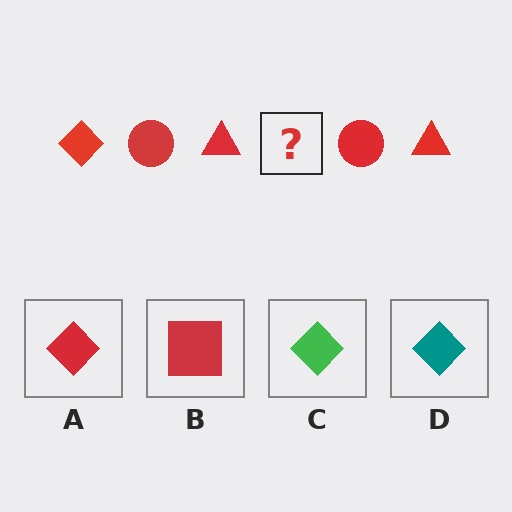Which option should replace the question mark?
Option A.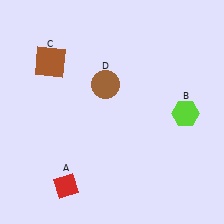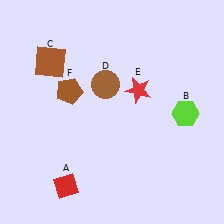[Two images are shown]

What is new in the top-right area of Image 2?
A red star (E) was added in the top-right area of Image 2.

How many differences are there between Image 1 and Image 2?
There are 2 differences between the two images.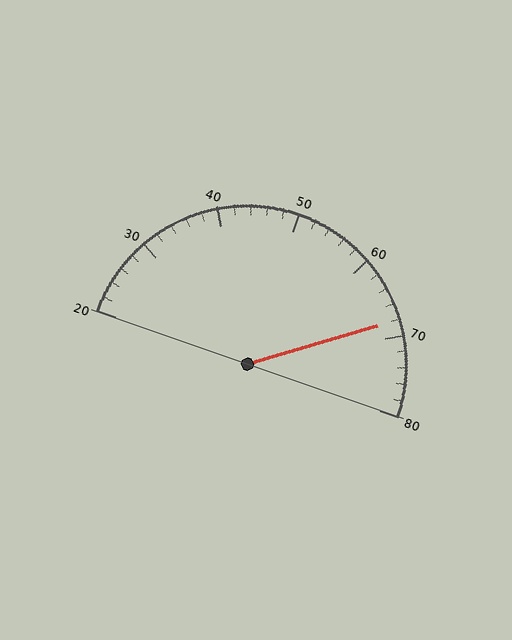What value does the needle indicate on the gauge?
The needle indicates approximately 68.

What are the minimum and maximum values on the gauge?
The gauge ranges from 20 to 80.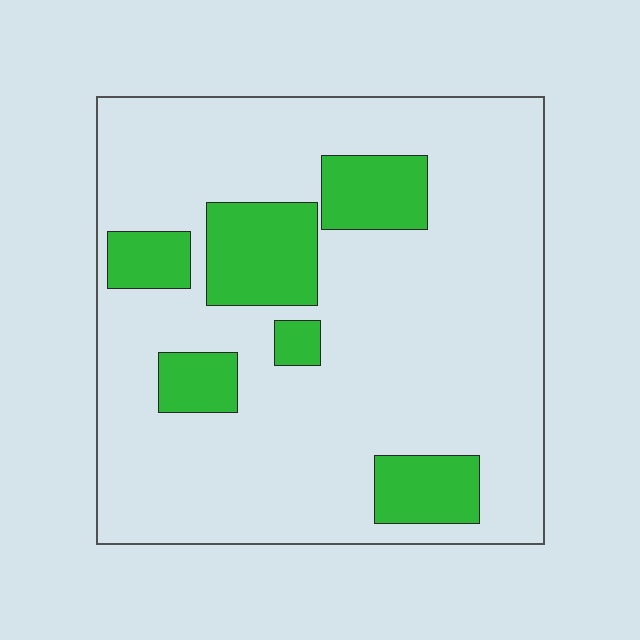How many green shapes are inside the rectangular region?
6.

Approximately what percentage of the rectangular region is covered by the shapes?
Approximately 20%.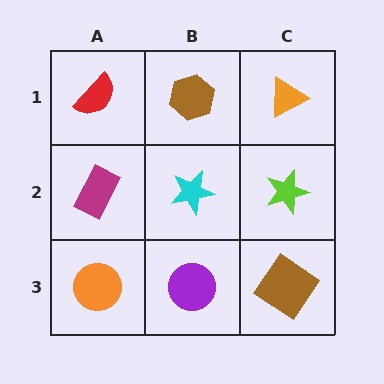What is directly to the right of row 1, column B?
An orange triangle.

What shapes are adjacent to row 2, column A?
A red semicircle (row 1, column A), an orange circle (row 3, column A), a cyan star (row 2, column B).